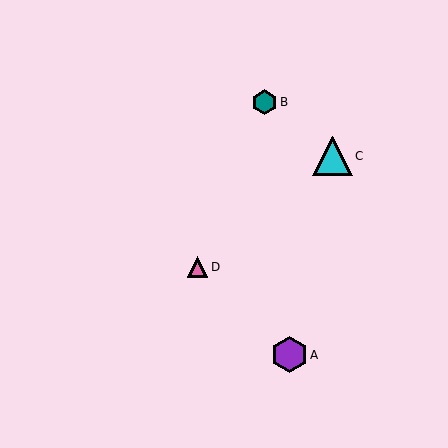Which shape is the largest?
The cyan triangle (labeled C) is the largest.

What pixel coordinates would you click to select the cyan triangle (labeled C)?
Click at (333, 156) to select the cyan triangle C.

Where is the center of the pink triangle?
The center of the pink triangle is at (198, 267).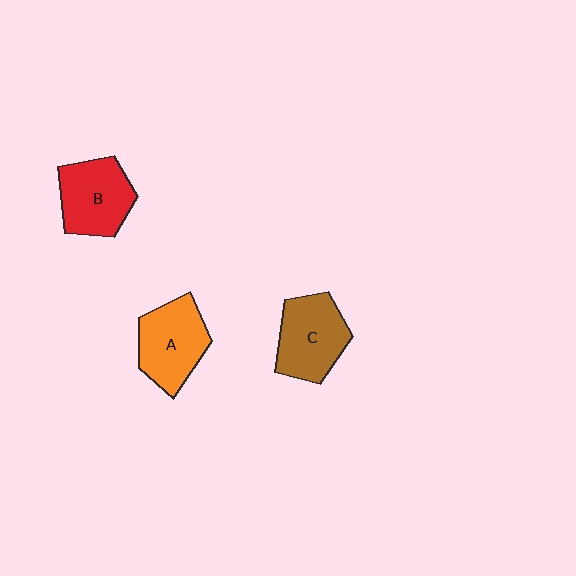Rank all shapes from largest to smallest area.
From largest to smallest: A (orange), C (brown), B (red).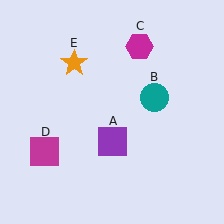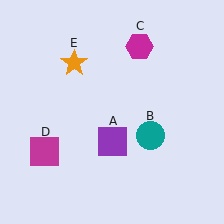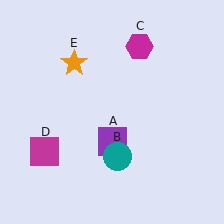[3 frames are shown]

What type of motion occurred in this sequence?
The teal circle (object B) rotated clockwise around the center of the scene.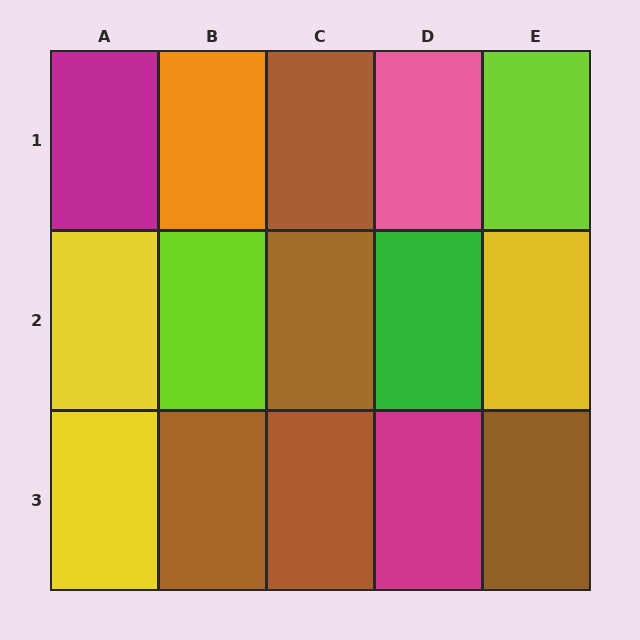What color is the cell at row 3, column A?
Yellow.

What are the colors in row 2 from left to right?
Yellow, lime, brown, green, yellow.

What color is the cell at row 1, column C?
Brown.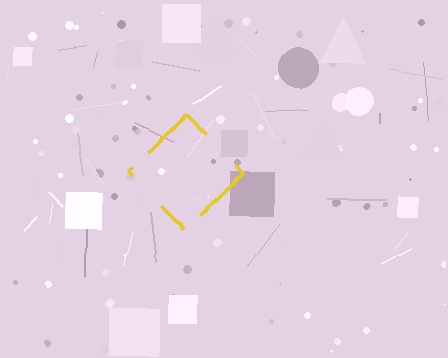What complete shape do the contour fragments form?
The contour fragments form a diamond.